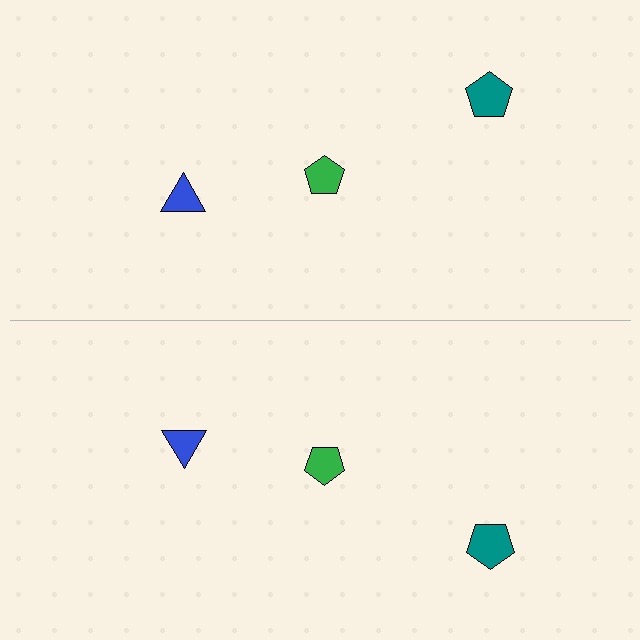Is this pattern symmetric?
Yes, this pattern has bilateral (reflection) symmetry.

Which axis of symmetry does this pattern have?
The pattern has a horizontal axis of symmetry running through the center of the image.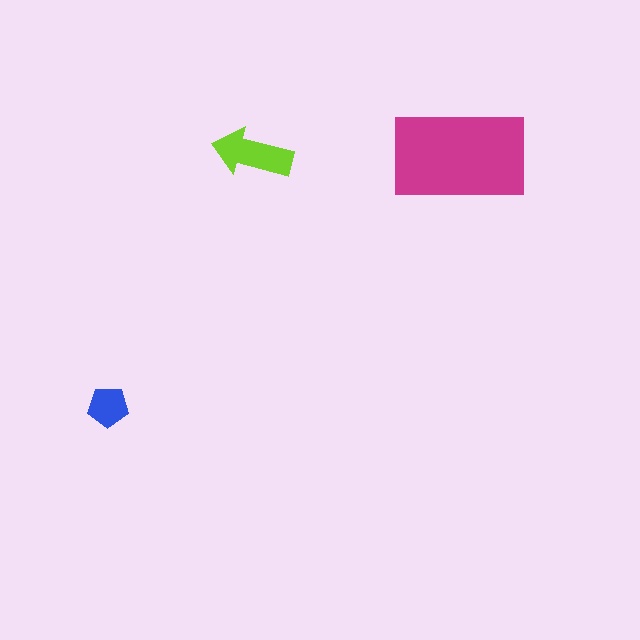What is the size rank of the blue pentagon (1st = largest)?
3rd.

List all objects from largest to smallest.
The magenta rectangle, the lime arrow, the blue pentagon.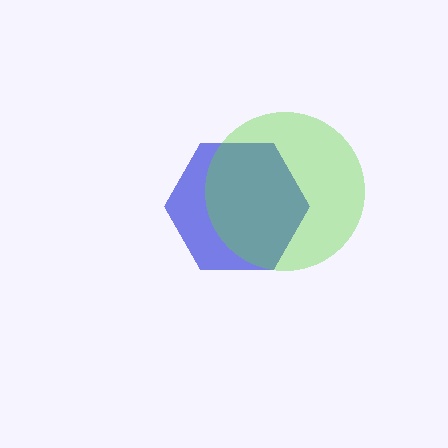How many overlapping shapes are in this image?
There are 2 overlapping shapes in the image.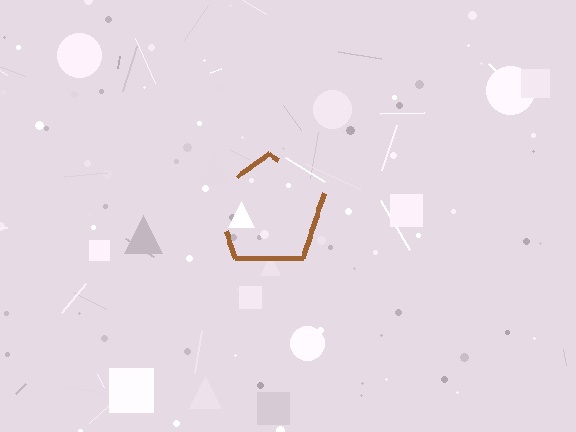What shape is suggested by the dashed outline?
The dashed outline suggests a pentagon.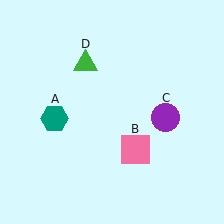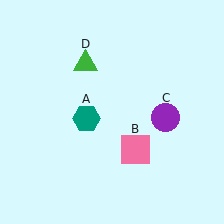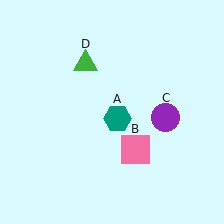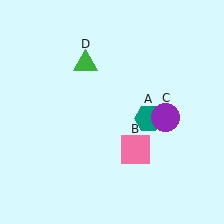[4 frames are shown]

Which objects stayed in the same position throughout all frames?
Pink square (object B) and purple circle (object C) and green triangle (object D) remained stationary.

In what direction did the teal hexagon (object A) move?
The teal hexagon (object A) moved right.